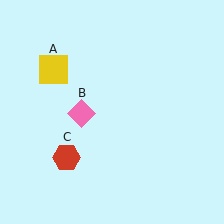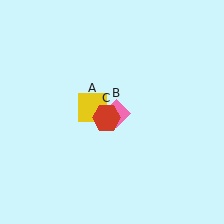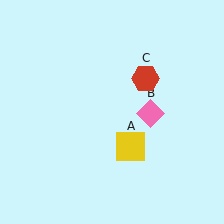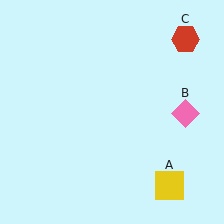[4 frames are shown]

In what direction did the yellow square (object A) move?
The yellow square (object A) moved down and to the right.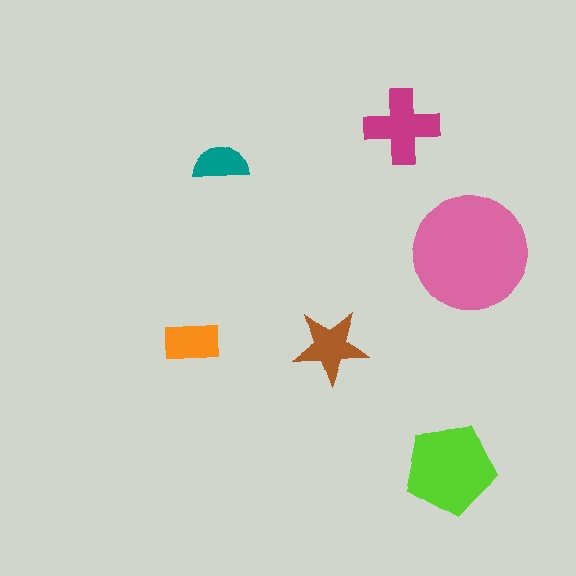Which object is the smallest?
The teal semicircle.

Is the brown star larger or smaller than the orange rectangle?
Larger.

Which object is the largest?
The pink circle.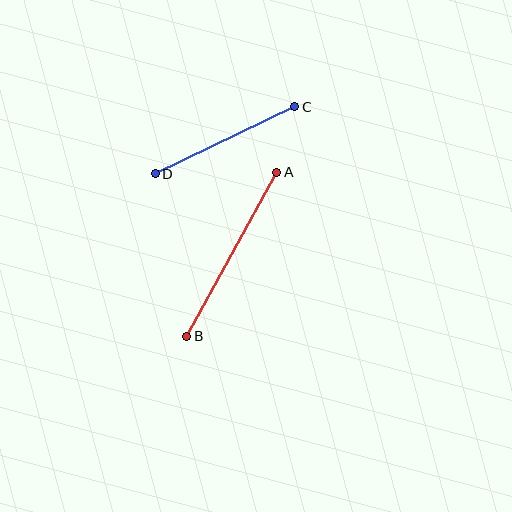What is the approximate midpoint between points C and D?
The midpoint is at approximately (225, 140) pixels.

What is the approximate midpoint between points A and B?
The midpoint is at approximately (232, 254) pixels.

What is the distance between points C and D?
The distance is approximately 155 pixels.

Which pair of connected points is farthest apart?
Points A and B are farthest apart.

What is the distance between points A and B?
The distance is approximately 187 pixels.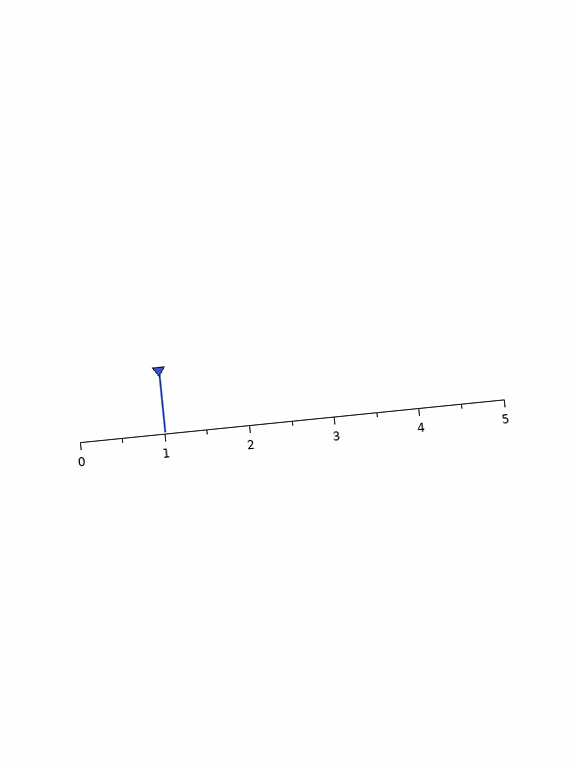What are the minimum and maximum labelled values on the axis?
The axis runs from 0 to 5.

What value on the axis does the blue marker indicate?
The marker indicates approximately 1.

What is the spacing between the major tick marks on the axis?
The major ticks are spaced 1 apart.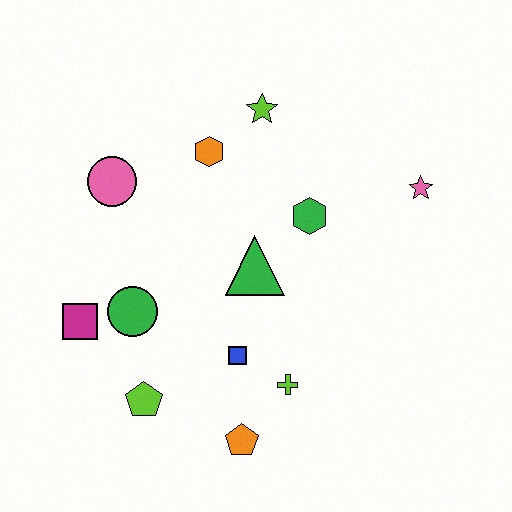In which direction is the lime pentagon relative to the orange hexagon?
The lime pentagon is below the orange hexagon.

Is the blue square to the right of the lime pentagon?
Yes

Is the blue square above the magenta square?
No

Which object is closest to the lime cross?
The blue square is closest to the lime cross.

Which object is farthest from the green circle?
The pink star is farthest from the green circle.